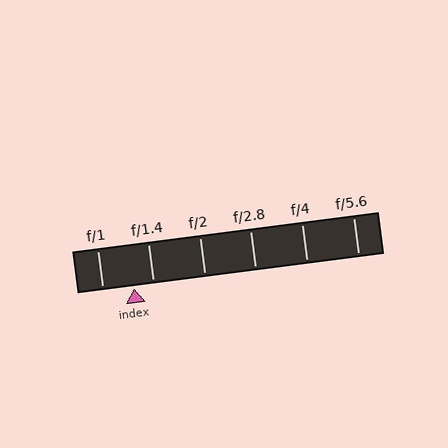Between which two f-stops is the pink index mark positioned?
The index mark is between f/1 and f/1.4.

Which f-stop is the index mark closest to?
The index mark is closest to f/1.4.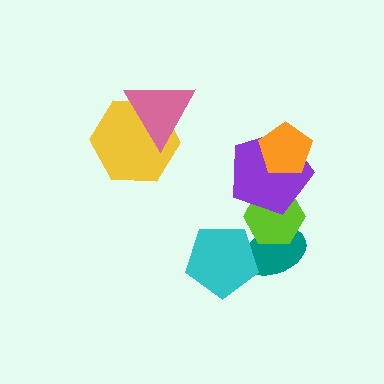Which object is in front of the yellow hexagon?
The pink triangle is in front of the yellow hexagon.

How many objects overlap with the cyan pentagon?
1 object overlaps with the cyan pentagon.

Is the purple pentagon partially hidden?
Yes, it is partially covered by another shape.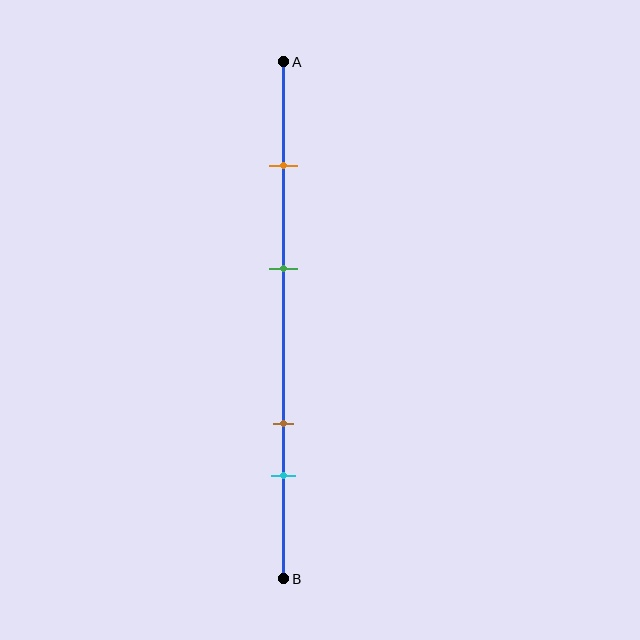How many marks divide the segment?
There are 4 marks dividing the segment.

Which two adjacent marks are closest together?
The brown and cyan marks are the closest adjacent pair.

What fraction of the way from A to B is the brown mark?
The brown mark is approximately 70% (0.7) of the way from A to B.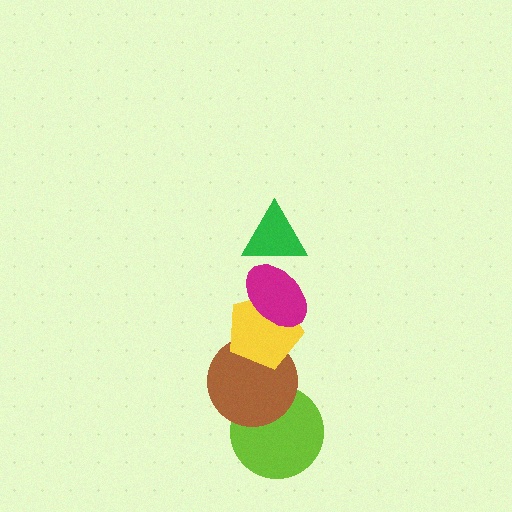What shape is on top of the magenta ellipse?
The green triangle is on top of the magenta ellipse.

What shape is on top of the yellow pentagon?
The magenta ellipse is on top of the yellow pentagon.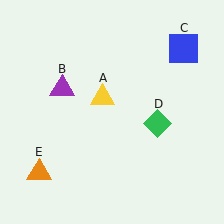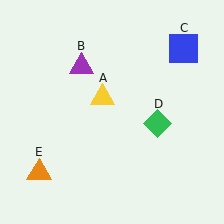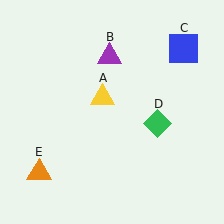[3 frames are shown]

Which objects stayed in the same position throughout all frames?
Yellow triangle (object A) and blue square (object C) and green diamond (object D) and orange triangle (object E) remained stationary.